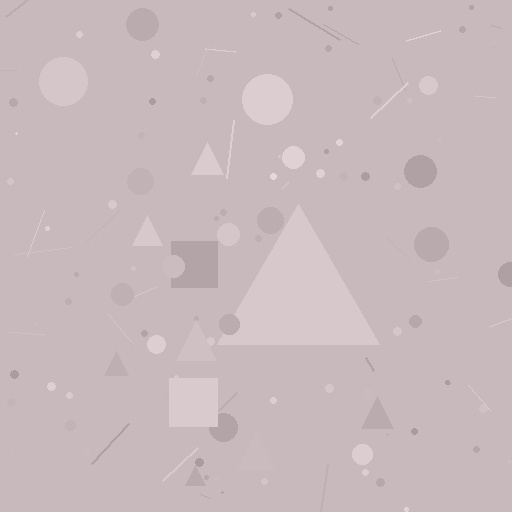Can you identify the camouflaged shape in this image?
The camouflaged shape is a triangle.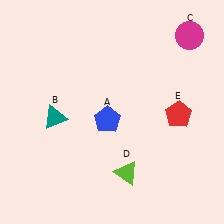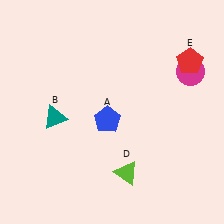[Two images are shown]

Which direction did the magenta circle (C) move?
The magenta circle (C) moved down.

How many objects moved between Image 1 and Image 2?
2 objects moved between the two images.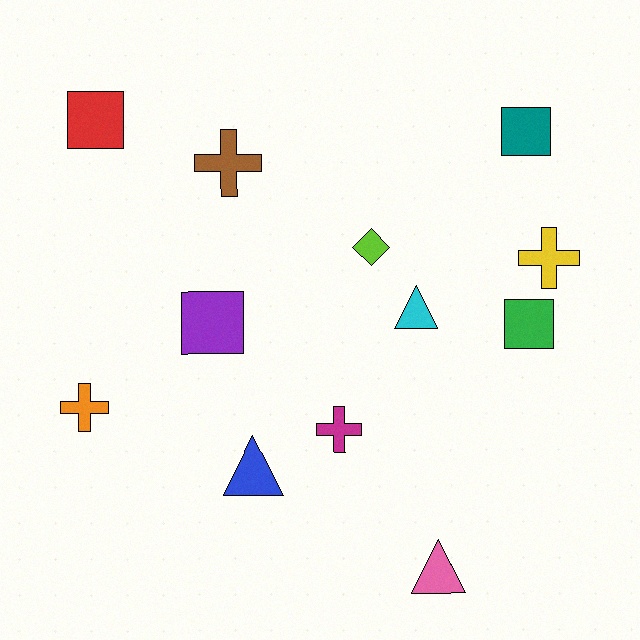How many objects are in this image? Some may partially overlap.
There are 12 objects.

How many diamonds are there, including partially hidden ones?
There is 1 diamond.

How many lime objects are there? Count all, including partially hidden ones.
There is 1 lime object.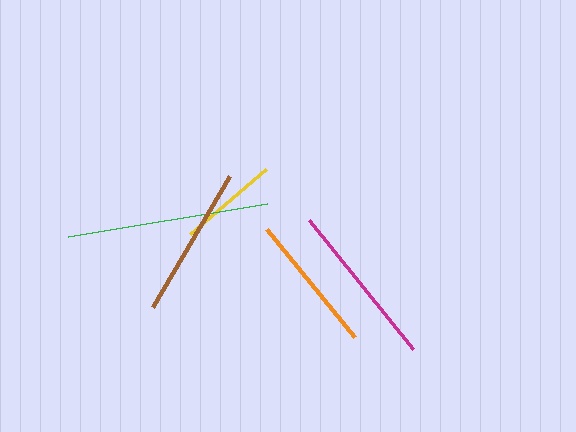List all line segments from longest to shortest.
From longest to shortest: green, magenta, brown, orange, yellow.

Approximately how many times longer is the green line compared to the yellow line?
The green line is approximately 2.0 times the length of the yellow line.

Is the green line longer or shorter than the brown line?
The green line is longer than the brown line.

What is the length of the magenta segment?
The magenta segment is approximately 165 pixels long.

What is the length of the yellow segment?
The yellow segment is approximately 101 pixels long.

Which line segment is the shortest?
The yellow line is the shortest at approximately 101 pixels.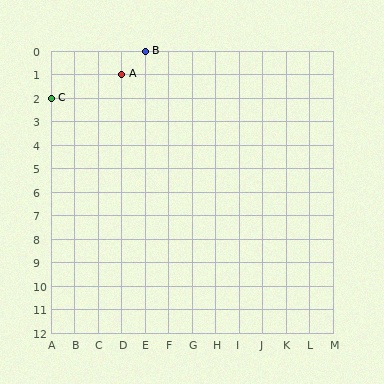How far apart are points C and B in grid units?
Points C and B are 4 columns and 2 rows apart (about 4.5 grid units diagonally).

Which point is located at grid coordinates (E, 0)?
Point B is at (E, 0).